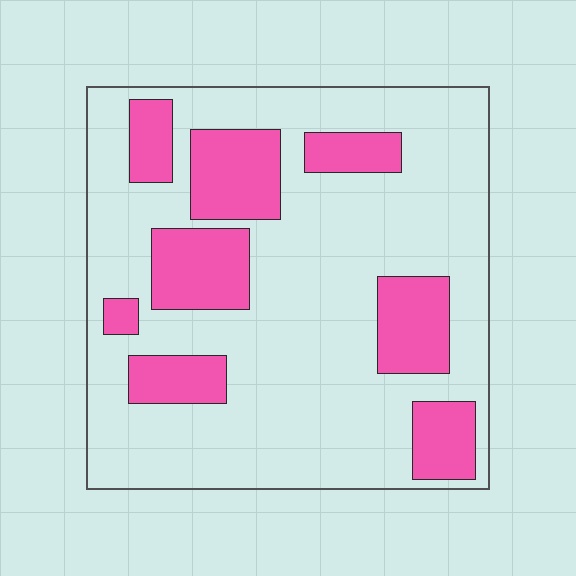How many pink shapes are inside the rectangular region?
8.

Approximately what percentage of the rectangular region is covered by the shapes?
Approximately 25%.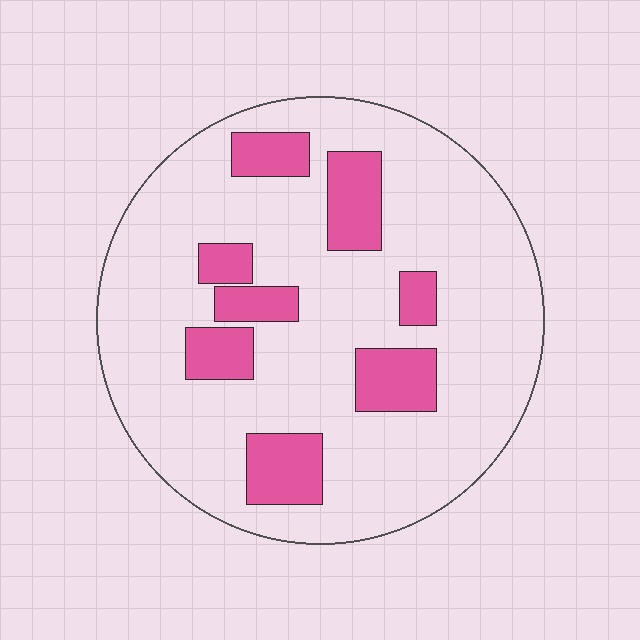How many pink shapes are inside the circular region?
8.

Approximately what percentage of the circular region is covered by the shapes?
Approximately 20%.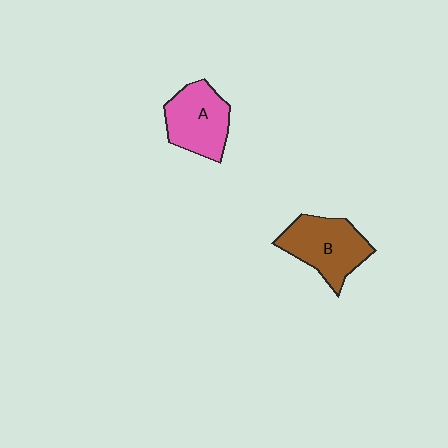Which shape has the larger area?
Shape B (brown).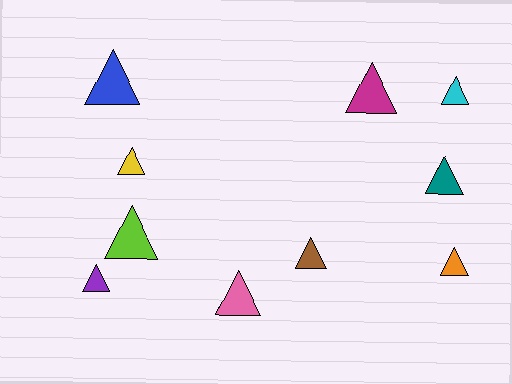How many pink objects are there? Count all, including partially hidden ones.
There is 1 pink object.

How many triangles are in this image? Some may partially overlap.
There are 10 triangles.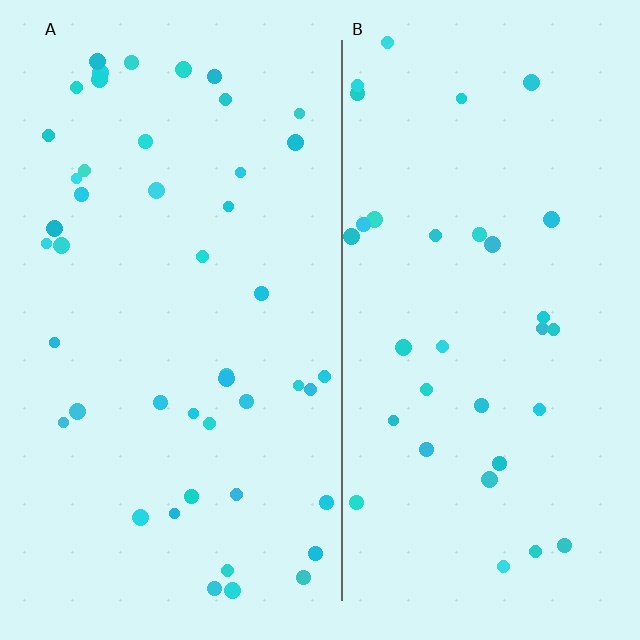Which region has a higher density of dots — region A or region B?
A (the left).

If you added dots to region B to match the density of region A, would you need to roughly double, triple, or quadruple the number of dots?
Approximately double.